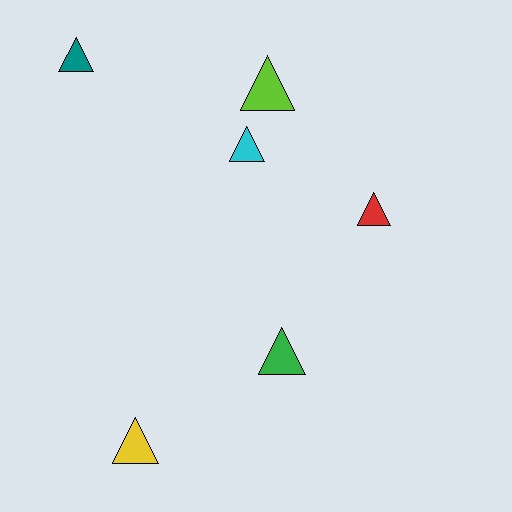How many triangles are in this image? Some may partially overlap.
There are 6 triangles.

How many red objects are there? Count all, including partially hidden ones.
There is 1 red object.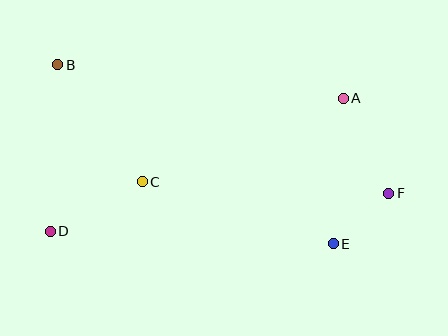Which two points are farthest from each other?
Points B and F are farthest from each other.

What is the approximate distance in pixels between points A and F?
The distance between A and F is approximately 106 pixels.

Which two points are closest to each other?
Points E and F are closest to each other.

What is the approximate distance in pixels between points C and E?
The distance between C and E is approximately 201 pixels.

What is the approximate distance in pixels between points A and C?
The distance between A and C is approximately 218 pixels.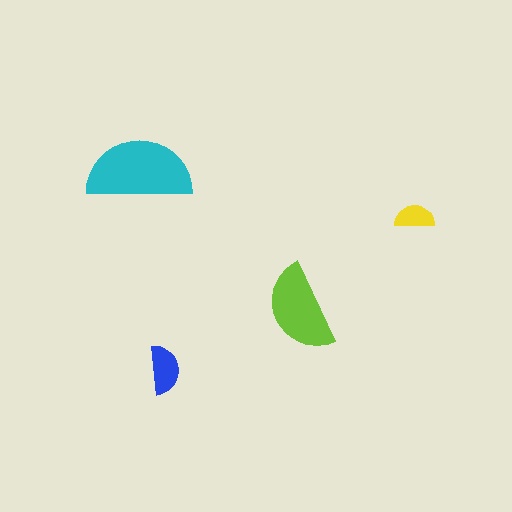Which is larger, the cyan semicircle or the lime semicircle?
The cyan one.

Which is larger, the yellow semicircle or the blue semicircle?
The blue one.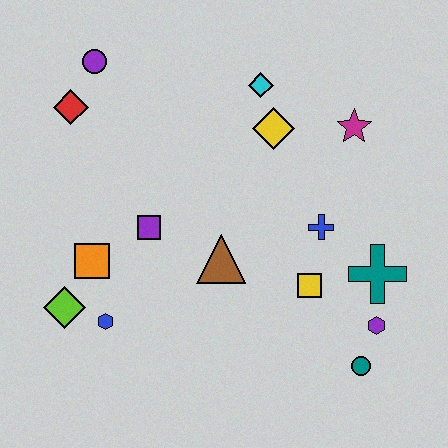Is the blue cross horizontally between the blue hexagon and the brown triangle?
No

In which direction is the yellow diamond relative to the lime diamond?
The yellow diamond is to the right of the lime diamond.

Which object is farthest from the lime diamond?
The magenta star is farthest from the lime diamond.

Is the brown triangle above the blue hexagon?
Yes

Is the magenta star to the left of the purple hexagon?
Yes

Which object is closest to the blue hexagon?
The lime diamond is closest to the blue hexagon.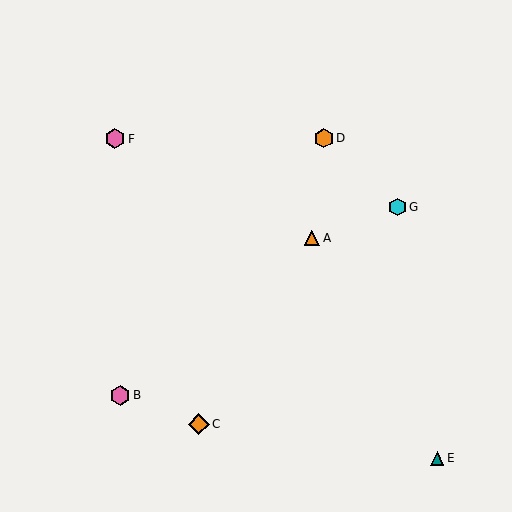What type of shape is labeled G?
Shape G is a cyan hexagon.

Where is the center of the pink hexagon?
The center of the pink hexagon is at (120, 395).